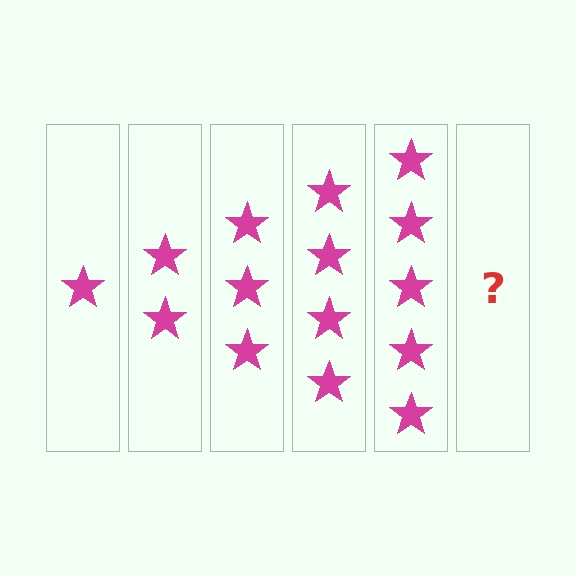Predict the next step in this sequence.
The next step is 6 stars.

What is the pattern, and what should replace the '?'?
The pattern is that each step adds one more star. The '?' should be 6 stars.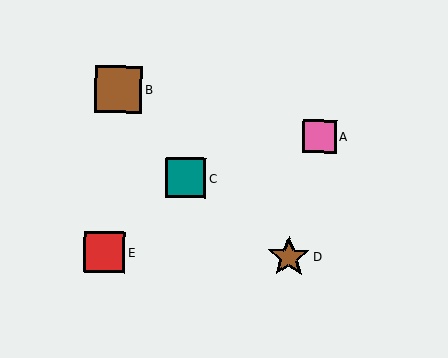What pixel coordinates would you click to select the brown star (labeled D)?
Click at (289, 257) to select the brown star D.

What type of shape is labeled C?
Shape C is a teal square.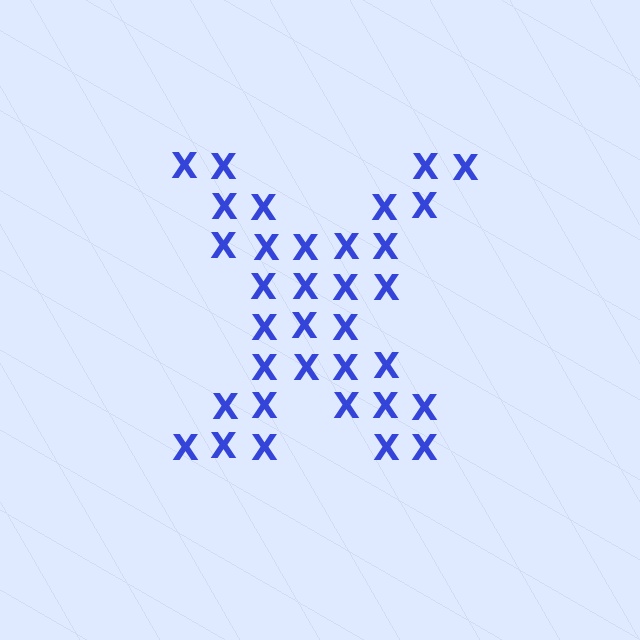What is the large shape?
The large shape is the letter X.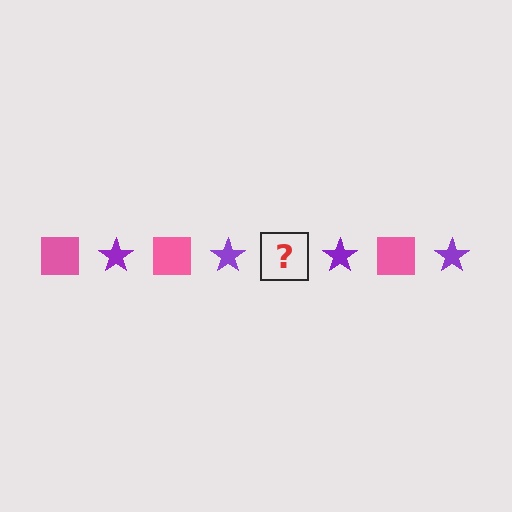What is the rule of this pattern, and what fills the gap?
The rule is that the pattern alternates between pink square and purple star. The gap should be filled with a pink square.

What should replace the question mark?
The question mark should be replaced with a pink square.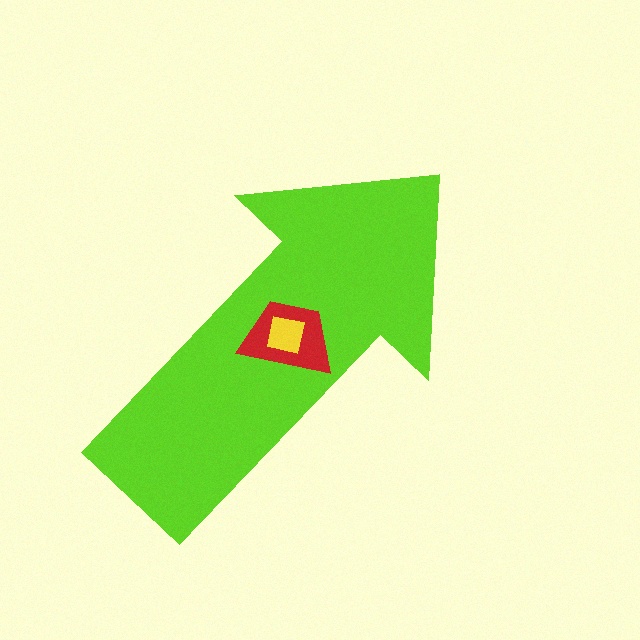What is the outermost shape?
The lime arrow.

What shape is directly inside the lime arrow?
The red trapezoid.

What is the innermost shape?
The yellow square.